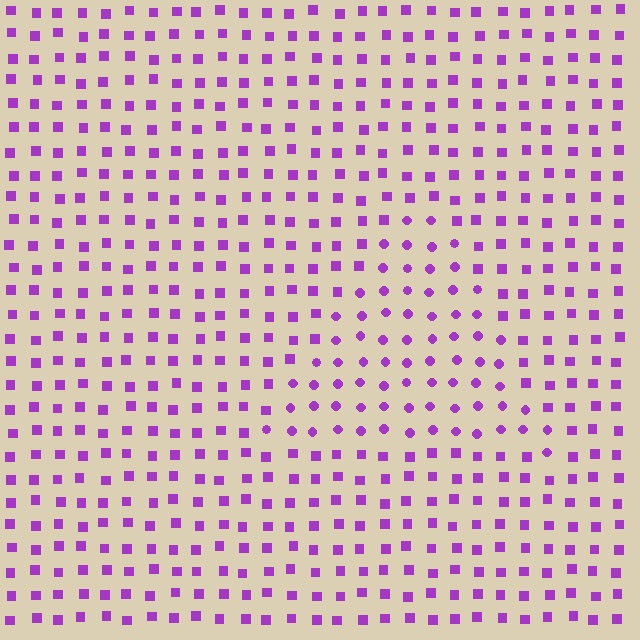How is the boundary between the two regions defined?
The boundary is defined by a change in element shape: circles inside vs. squares outside. All elements share the same color and spacing.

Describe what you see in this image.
The image is filled with small purple elements arranged in a uniform grid. A triangle-shaped region contains circles, while the surrounding area contains squares. The boundary is defined purely by the change in element shape.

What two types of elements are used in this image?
The image uses circles inside the triangle region and squares outside it.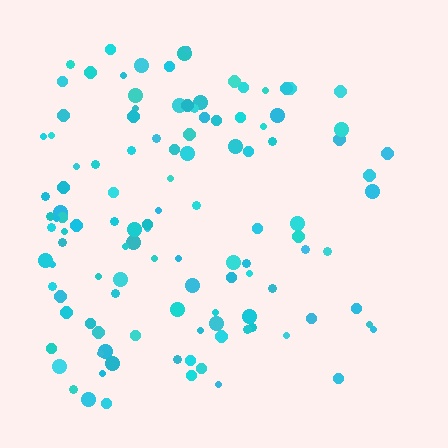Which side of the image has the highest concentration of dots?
The left.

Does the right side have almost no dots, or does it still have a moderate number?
Still a moderate number, just noticeably fewer than the left.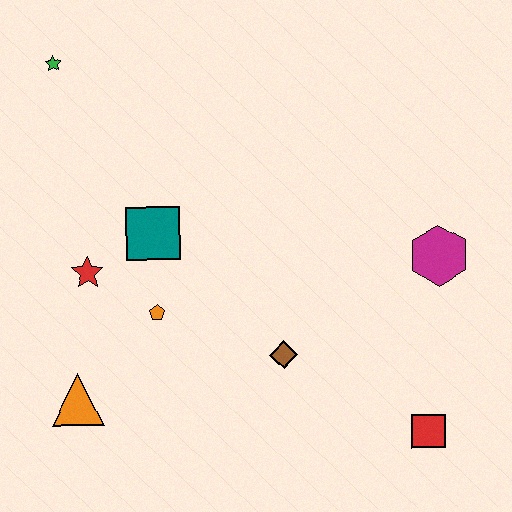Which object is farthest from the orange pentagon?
The red square is farthest from the orange pentagon.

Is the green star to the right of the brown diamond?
No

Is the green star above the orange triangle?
Yes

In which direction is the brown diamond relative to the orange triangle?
The brown diamond is to the right of the orange triangle.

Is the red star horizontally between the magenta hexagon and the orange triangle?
Yes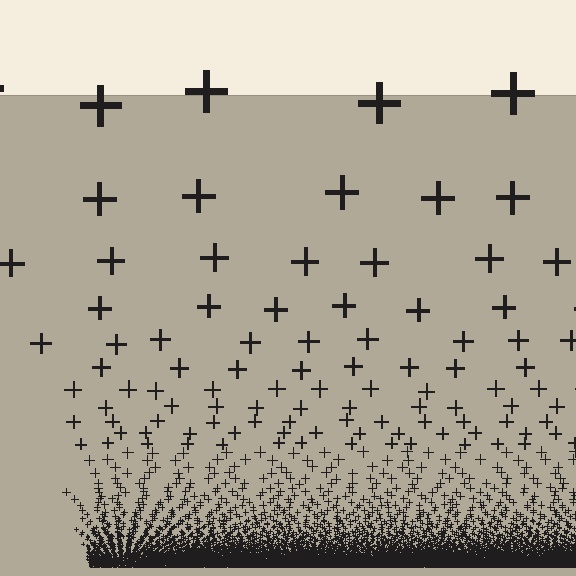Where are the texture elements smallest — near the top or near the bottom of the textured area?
Near the bottom.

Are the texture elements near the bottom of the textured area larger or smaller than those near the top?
Smaller. The gradient is inverted — elements near the bottom are smaller and denser.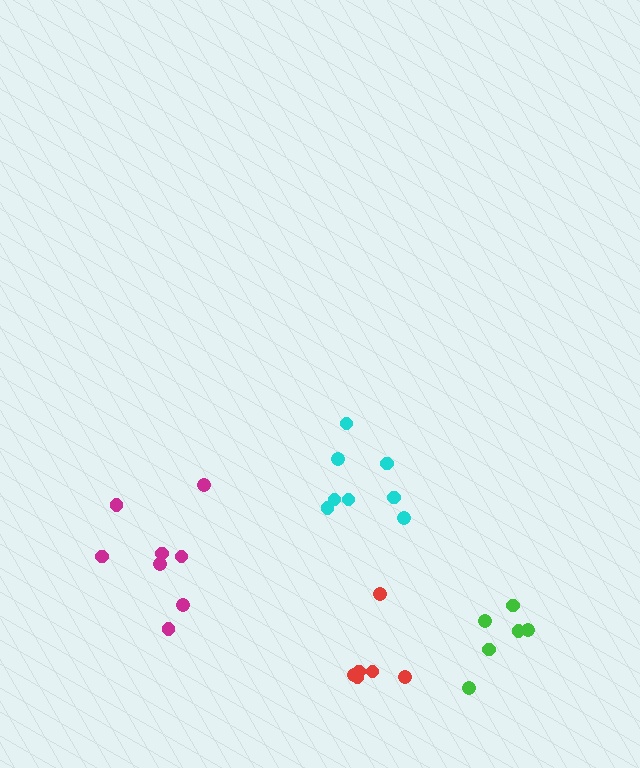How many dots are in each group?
Group 1: 6 dots, Group 2: 8 dots, Group 3: 8 dots, Group 4: 6 dots (28 total).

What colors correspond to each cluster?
The clusters are colored: red, cyan, magenta, green.